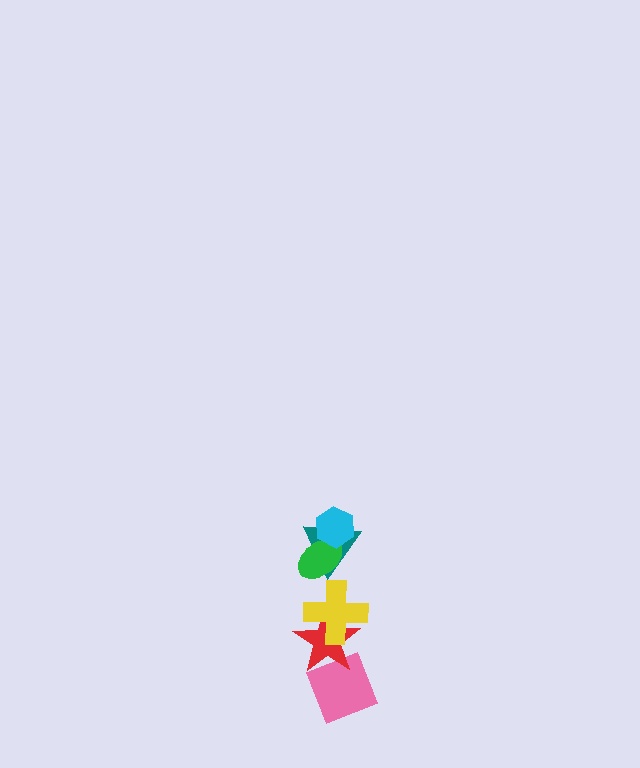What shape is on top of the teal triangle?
The green ellipse is on top of the teal triangle.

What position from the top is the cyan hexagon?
The cyan hexagon is 1st from the top.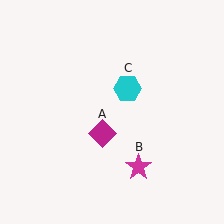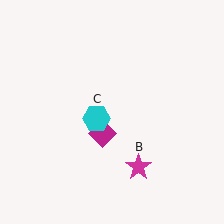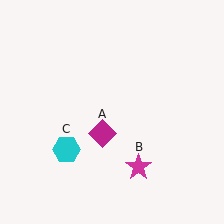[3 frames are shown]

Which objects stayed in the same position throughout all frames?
Magenta diamond (object A) and magenta star (object B) remained stationary.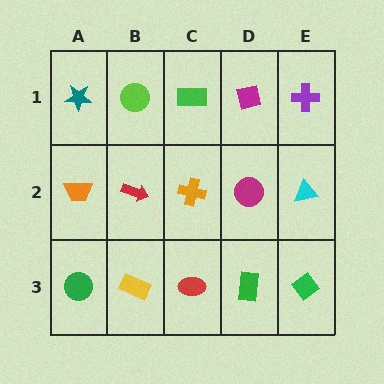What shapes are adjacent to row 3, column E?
A cyan triangle (row 2, column E), a green rectangle (row 3, column D).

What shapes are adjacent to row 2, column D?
A magenta square (row 1, column D), a green rectangle (row 3, column D), an orange cross (row 2, column C), a cyan triangle (row 2, column E).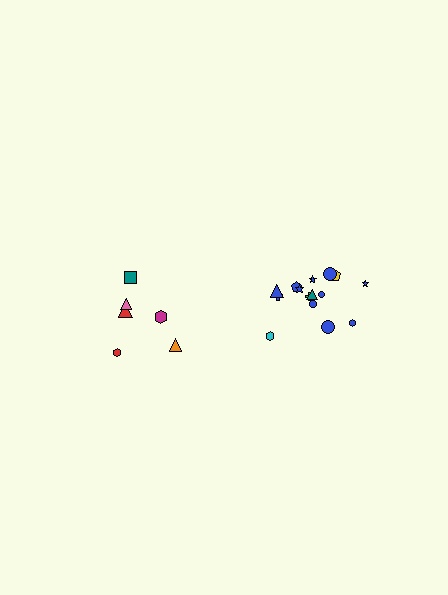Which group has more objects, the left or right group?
The right group.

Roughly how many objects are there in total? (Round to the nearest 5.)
Roughly 20 objects in total.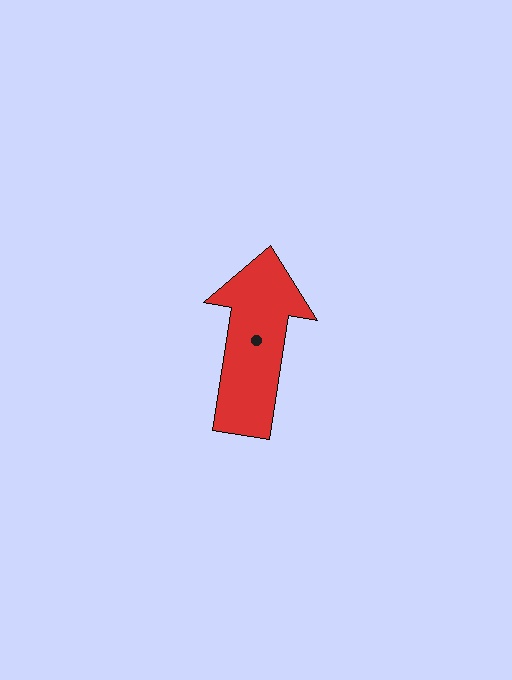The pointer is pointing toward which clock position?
Roughly 12 o'clock.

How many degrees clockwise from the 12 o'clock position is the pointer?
Approximately 9 degrees.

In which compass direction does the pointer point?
North.